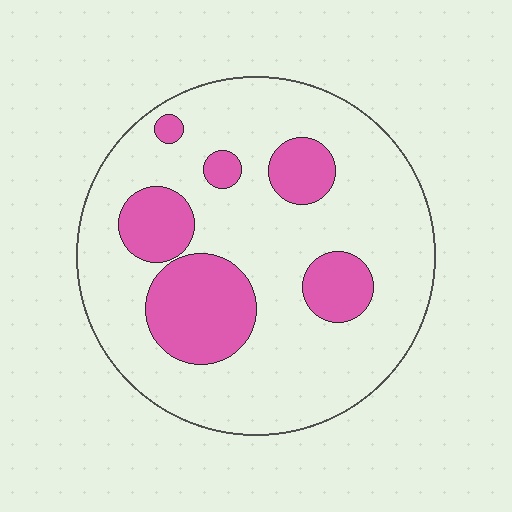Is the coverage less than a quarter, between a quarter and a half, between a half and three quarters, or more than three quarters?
Less than a quarter.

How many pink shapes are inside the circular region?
6.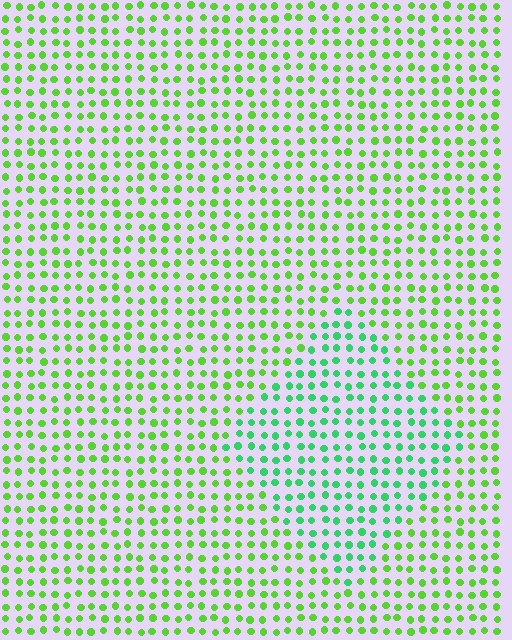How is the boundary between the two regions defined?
The boundary is defined purely by a slight shift in hue (about 35 degrees). Spacing, size, and orientation are identical on both sides.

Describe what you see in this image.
The image is filled with small lime elements in a uniform arrangement. A diamond-shaped region is visible where the elements are tinted to a slightly different hue, forming a subtle color boundary.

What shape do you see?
I see a diamond.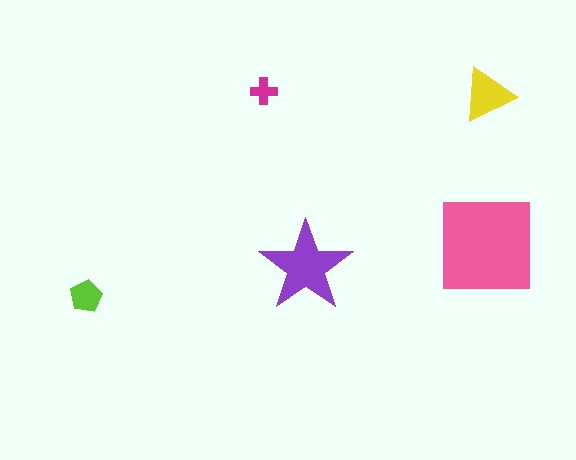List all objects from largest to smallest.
The pink square, the purple star, the yellow triangle, the lime pentagon, the magenta cross.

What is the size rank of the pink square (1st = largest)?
1st.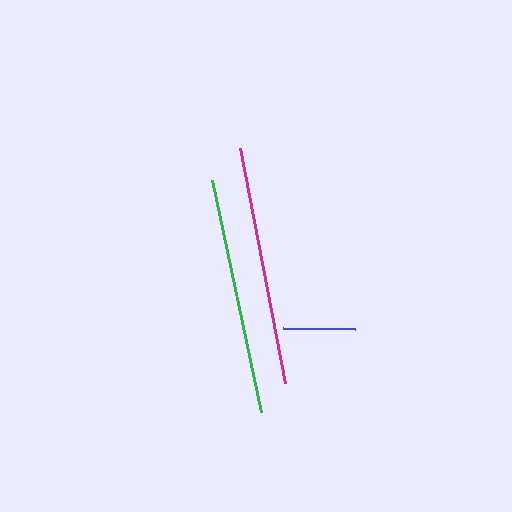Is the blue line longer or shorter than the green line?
The green line is longer than the blue line.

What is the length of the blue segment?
The blue segment is approximately 72 pixels long.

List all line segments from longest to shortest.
From longest to shortest: magenta, green, blue.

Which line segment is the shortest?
The blue line is the shortest at approximately 72 pixels.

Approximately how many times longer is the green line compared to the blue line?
The green line is approximately 3.3 times the length of the blue line.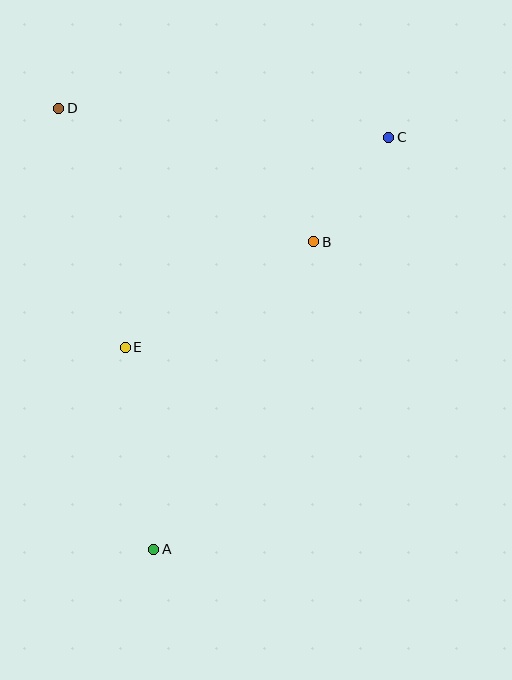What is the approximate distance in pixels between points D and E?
The distance between D and E is approximately 248 pixels.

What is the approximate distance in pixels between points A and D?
The distance between A and D is approximately 451 pixels.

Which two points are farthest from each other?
Points A and C are farthest from each other.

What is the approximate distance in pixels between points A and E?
The distance between A and E is approximately 204 pixels.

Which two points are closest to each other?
Points B and C are closest to each other.